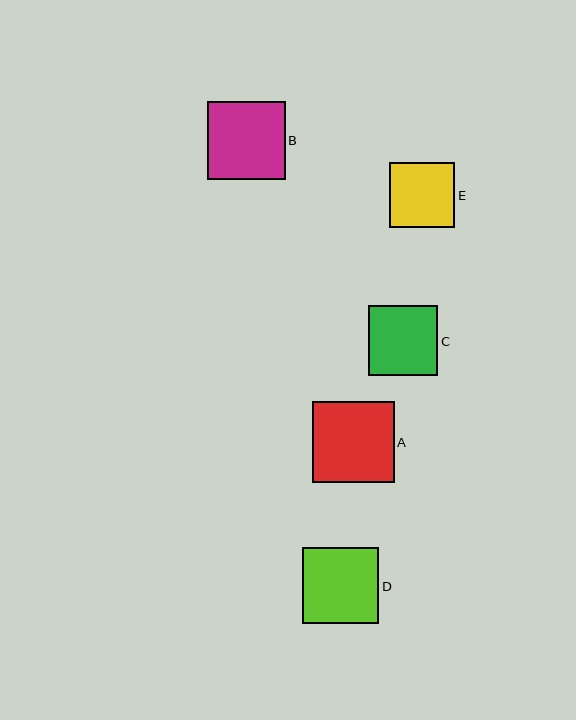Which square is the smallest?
Square E is the smallest with a size of approximately 66 pixels.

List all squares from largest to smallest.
From largest to smallest: A, B, D, C, E.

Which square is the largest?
Square A is the largest with a size of approximately 81 pixels.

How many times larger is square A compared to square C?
Square A is approximately 1.2 times the size of square C.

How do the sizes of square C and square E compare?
Square C and square E are approximately the same size.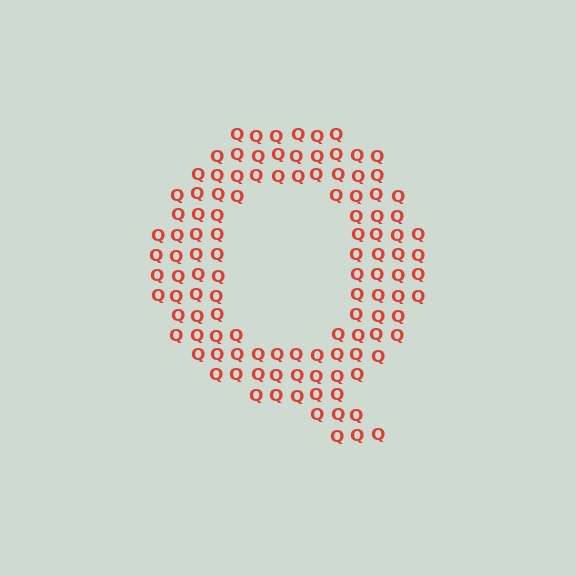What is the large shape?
The large shape is the letter Q.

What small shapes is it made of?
It is made of small letter Q's.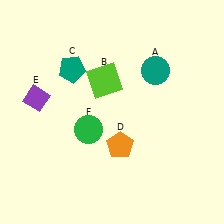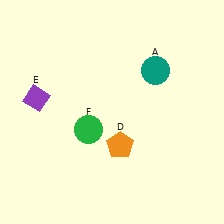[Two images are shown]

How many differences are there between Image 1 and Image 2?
There are 2 differences between the two images.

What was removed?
The lime square (B), the teal pentagon (C) were removed in Image 2.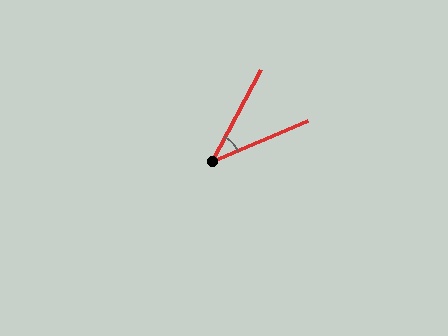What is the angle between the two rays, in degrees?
Approximately 39 degrees.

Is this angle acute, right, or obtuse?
It is acute.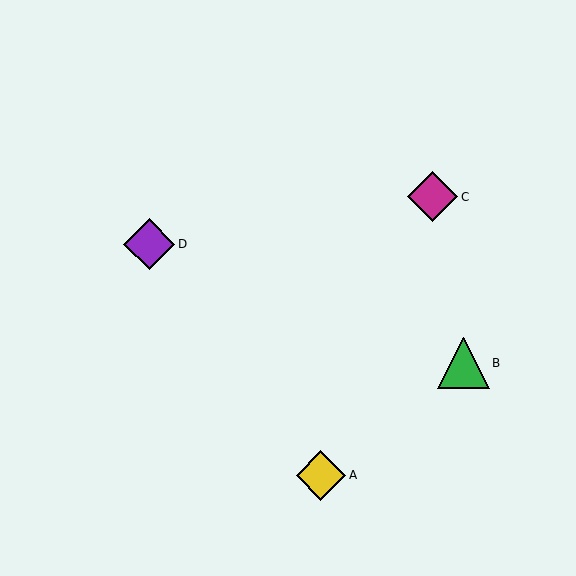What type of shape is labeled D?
Shape D is a purple diamond.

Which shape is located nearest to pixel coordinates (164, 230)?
The purple diamond (labeled D) at (149, 244) is nearest to that location.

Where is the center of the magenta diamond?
The center of the magenta diamond is at (432, 197).